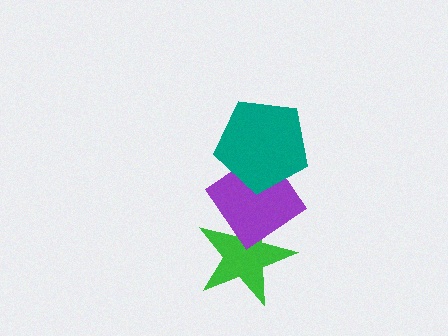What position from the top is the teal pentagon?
The teal pentagon is 1st from the top.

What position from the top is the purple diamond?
The purple diamond is 2nd from the top.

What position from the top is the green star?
The green star is 3rd from the top.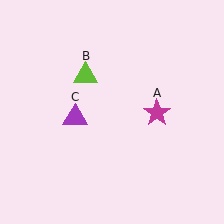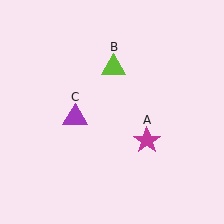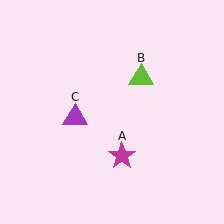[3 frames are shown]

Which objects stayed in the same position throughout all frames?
Purple triangle (object C) remained stationary.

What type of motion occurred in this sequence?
The magenta star (object A), lime triangle (object B) rotated clockwise around the center of the scene.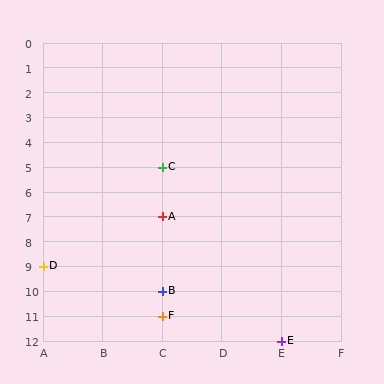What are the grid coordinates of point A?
Point A is at grid coordinates (C, 7).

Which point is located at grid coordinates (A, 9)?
Point D is at (A, 9).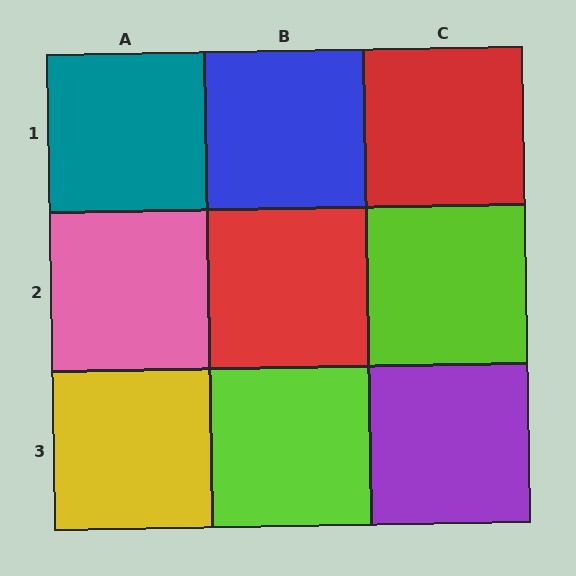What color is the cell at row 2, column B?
Red.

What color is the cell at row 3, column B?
Lime.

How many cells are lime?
2 cells are lime.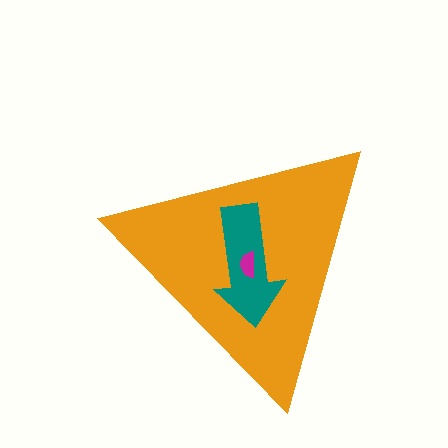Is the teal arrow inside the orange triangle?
Yes.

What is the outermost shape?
The orange triangle.